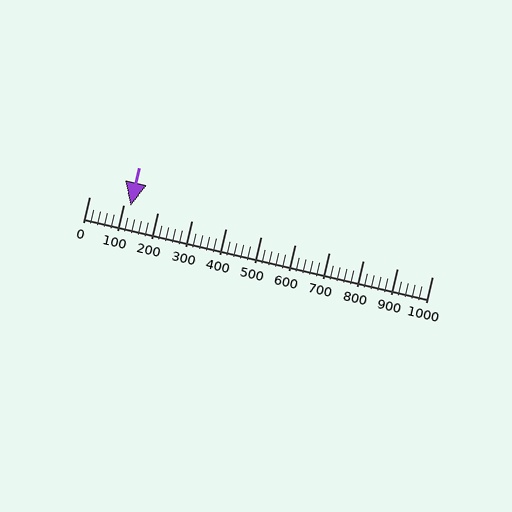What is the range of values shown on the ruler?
The ruler shows values from 0 to 1000.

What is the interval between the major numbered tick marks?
The major tick marks are spaced 100 units apart.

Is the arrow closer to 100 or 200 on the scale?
The arrow is closer to 100.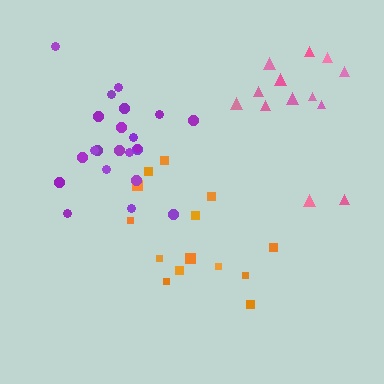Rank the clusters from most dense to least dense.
purple, orange, pink.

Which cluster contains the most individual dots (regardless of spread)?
Purple (22).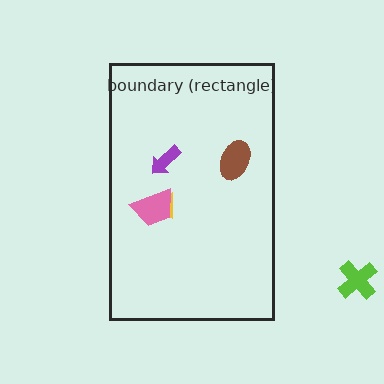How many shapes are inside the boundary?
4 inside, 1 outside.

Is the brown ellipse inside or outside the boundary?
Inside.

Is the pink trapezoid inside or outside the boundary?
Inside.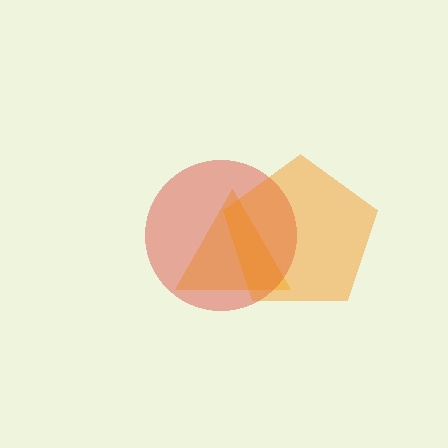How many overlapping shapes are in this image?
There are 3 overlapping shapes in the image.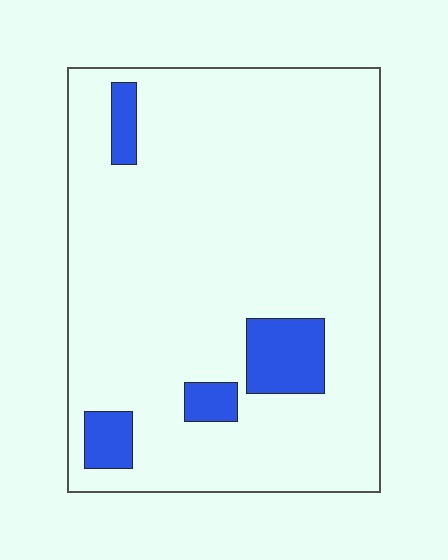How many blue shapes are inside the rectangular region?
4.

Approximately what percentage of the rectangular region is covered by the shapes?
Approximately 10%.